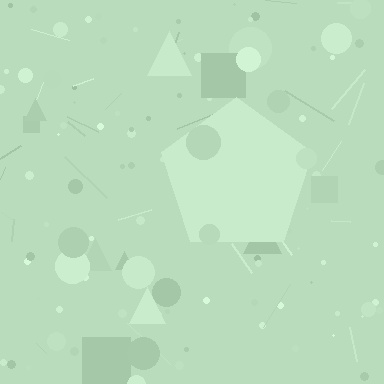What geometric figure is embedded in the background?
A pentagon is embedded in the background.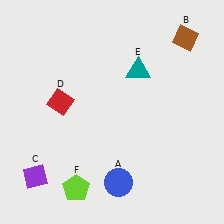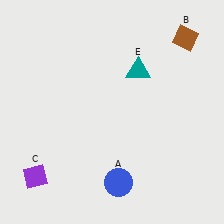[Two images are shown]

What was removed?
The lime pentagon (F), the red diamond (D) were removed in Image 2.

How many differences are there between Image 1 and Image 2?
There are 2 differences between the two images.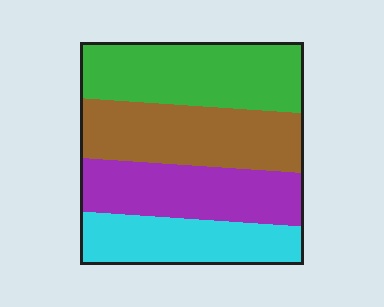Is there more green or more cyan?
Green.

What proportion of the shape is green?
Green covers 29% of the shape.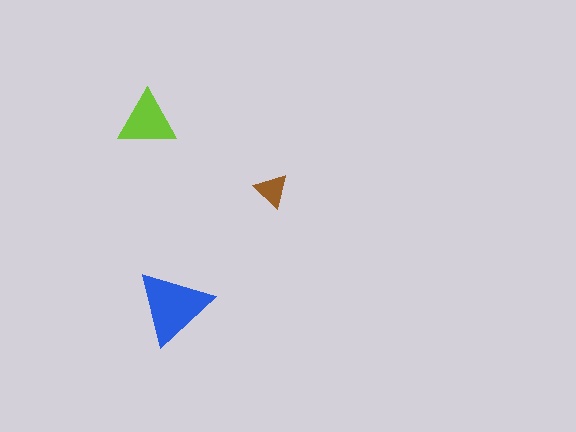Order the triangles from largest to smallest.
the blue one, the lime one, the brown one.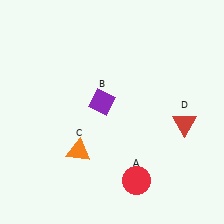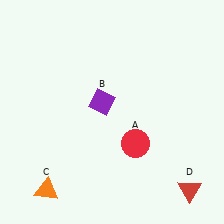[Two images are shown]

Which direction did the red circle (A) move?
The red circle (A) moved up.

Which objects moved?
The objects that moved are: the red circle (A), the orange triangle (C), the red triangle (D).